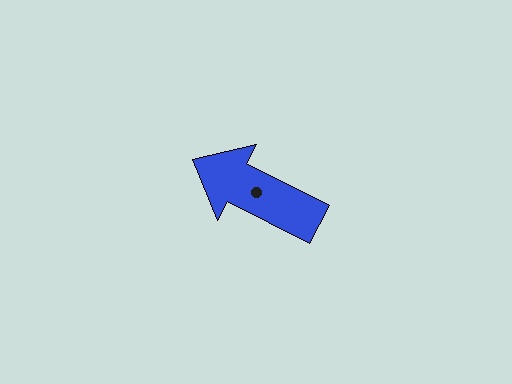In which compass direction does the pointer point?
Northwest.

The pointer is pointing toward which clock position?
Roughly 10 o'clock.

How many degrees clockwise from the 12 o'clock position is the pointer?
Approximately 297 degrees.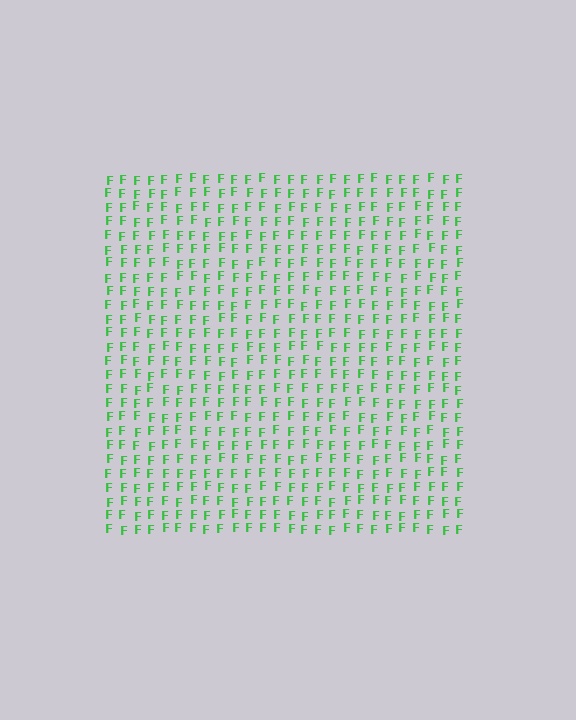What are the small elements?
The small elements are letter F's.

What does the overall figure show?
The overall figure shows a square.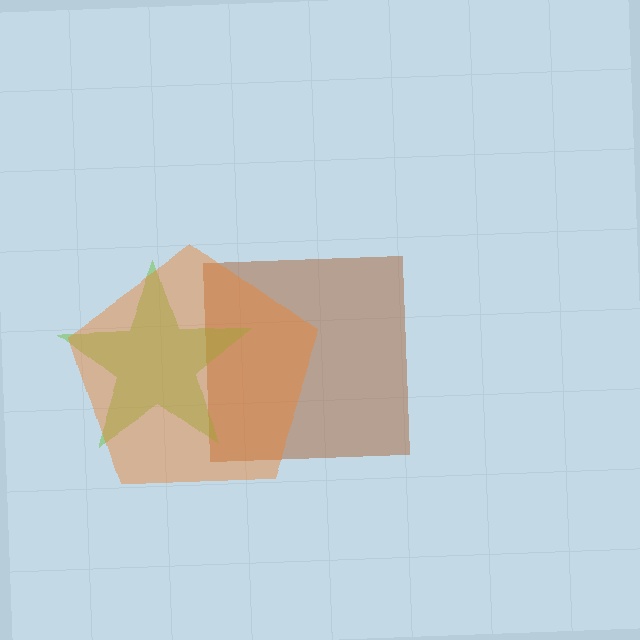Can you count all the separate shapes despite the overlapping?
Yes, there are 3 separate shapes.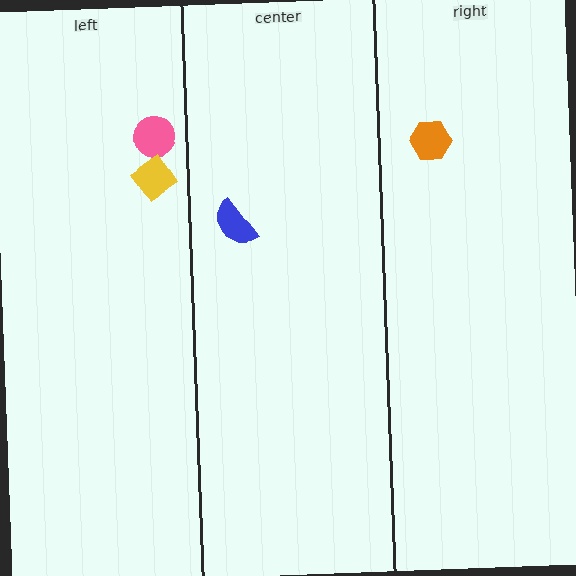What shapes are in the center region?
The blue semicircle.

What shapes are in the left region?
The pink circle, the yellow diamond.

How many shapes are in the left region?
2.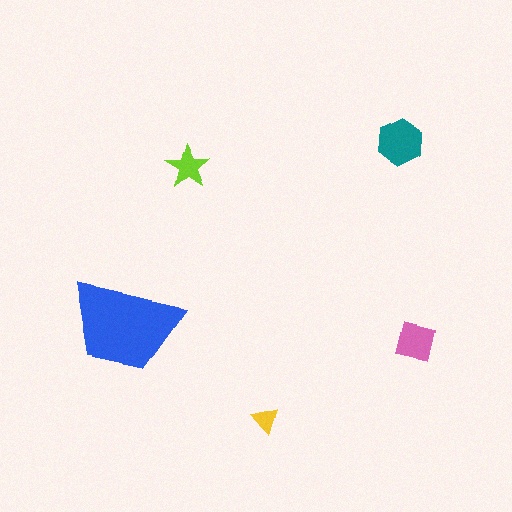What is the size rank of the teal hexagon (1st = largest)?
2nd.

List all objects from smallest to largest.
The yellow triangle, the lime star, the pink square, the teal hexagon, the blue trapezoid.